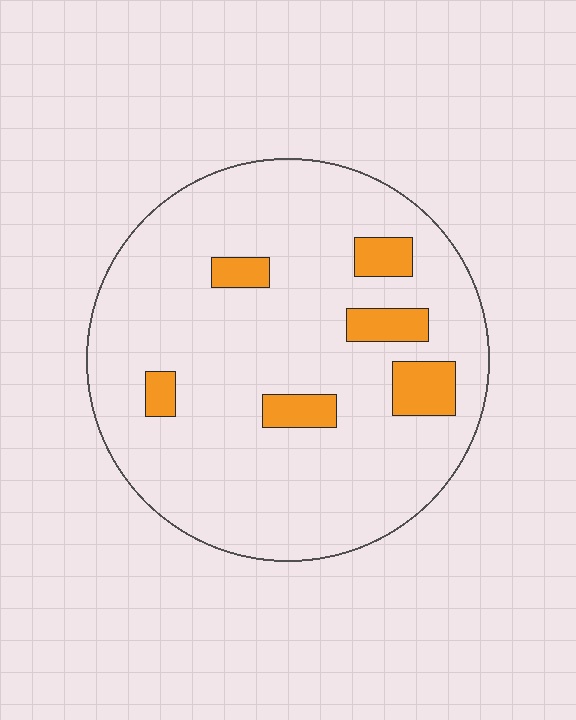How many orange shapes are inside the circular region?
6.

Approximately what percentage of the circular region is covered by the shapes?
Approximately 10%.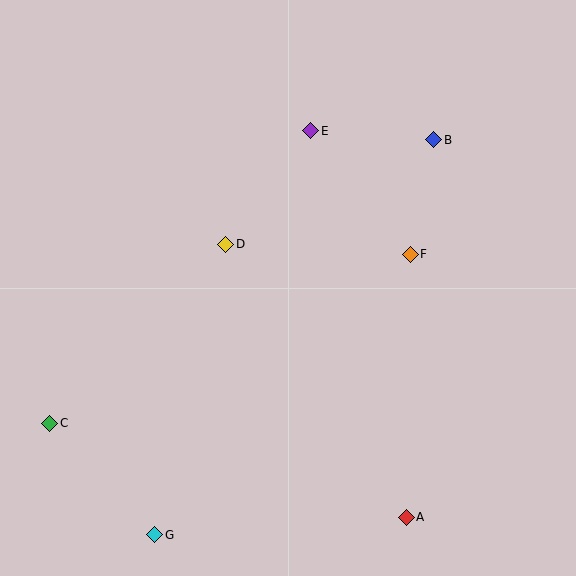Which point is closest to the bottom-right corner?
Point A is closest to the bottom-right corner.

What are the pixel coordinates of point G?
Point G is at (155, 535).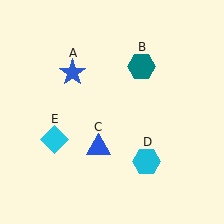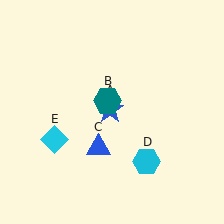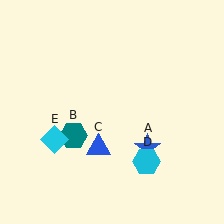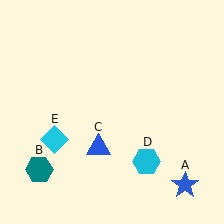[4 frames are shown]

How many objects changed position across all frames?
2 objects changed position: blue star (object A), teal hexagon (object B).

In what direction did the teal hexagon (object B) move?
The teal hexagon (object B) moved down and to the left.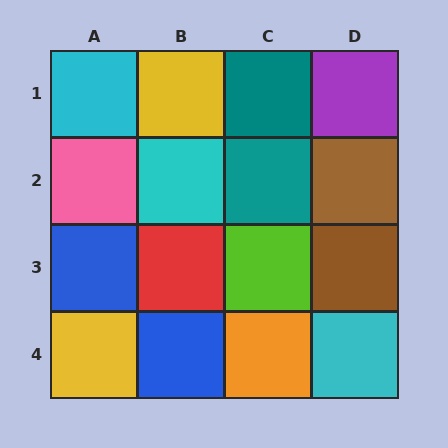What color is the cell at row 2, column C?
Teal.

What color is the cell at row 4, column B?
Blue.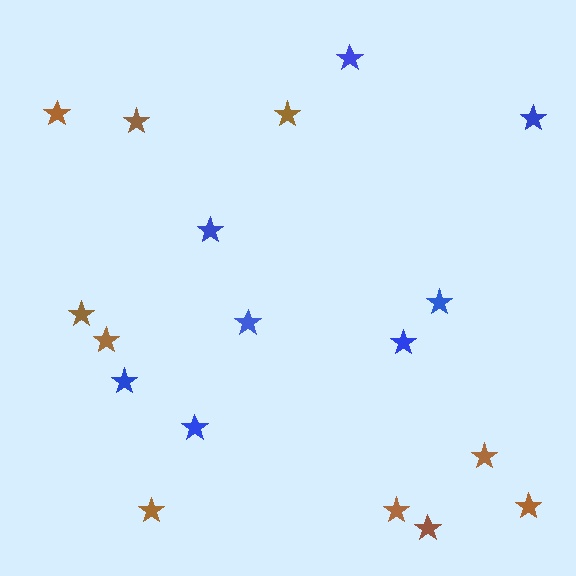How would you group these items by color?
There are 2 groups: one group of brown stars (10) and one group of blue stars (8).